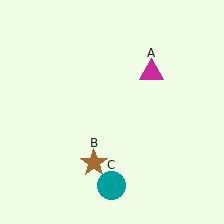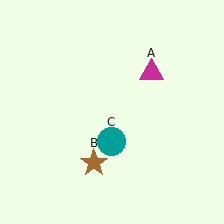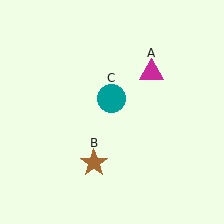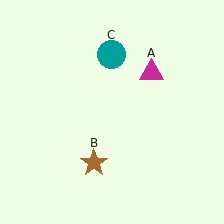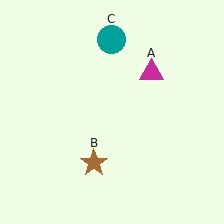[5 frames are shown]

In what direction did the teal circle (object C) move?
The teal circle (object C) moved up.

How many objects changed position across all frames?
1 object changed position: teal circle (object C).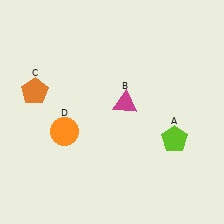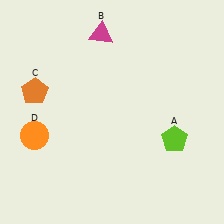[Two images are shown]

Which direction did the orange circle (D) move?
The orange circle (D) moved left.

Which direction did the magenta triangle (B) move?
The magenta triangle (B) moved up.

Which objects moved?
The objects that moved are: the magenta triangle (B), the orange circle (D).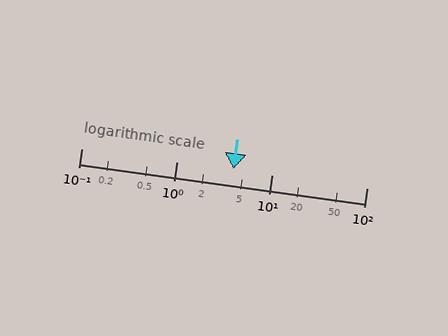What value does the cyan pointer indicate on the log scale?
The pointer indicates approximately 4.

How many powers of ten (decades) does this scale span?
The scale spans 3 decades, from 0.1 to 100.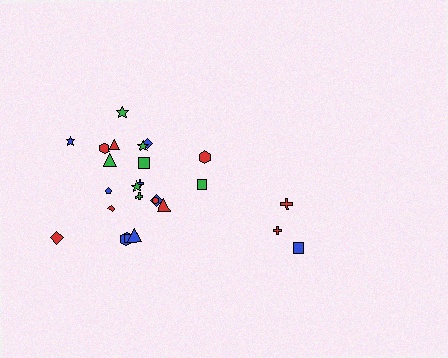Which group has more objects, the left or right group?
The left group.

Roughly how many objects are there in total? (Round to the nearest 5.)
Roughly 25 objects in total.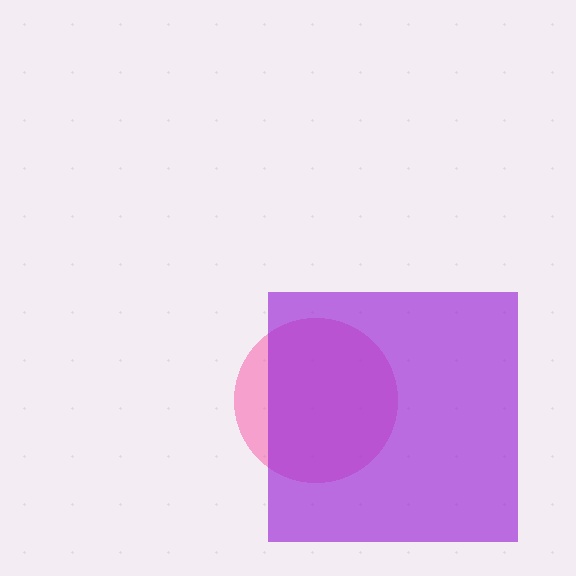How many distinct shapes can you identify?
There are 2 distinct shapes: a pink circle, a purple square.